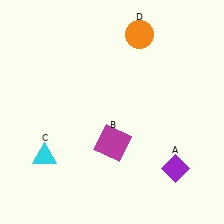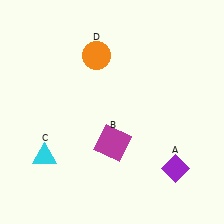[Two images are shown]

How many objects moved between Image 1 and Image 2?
1 object moved between the two images.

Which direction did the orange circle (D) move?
The orange circle (D) moved left.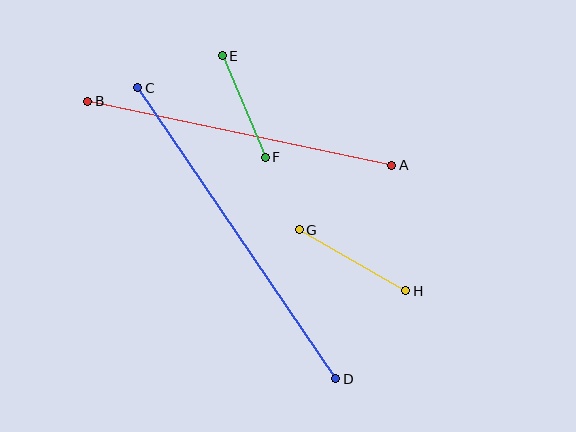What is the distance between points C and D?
The distance is approximately 352 pixels.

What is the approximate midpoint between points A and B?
The midpoint is at approximately (240, 133) pixels.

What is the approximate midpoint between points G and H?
The midpoint is at approximately (352, 260) pixels.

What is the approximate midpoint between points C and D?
The midpoint is at approximately (237, 233) pixels.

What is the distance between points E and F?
The distance is approximately 110 pixels.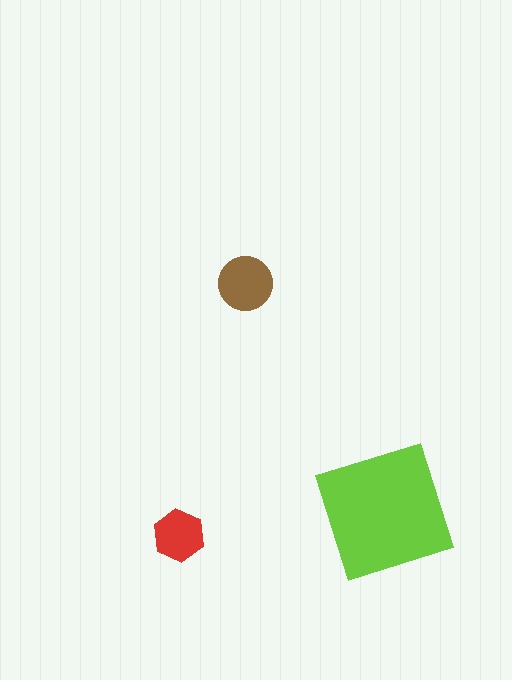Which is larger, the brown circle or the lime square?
The lime square.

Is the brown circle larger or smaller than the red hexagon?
Larger.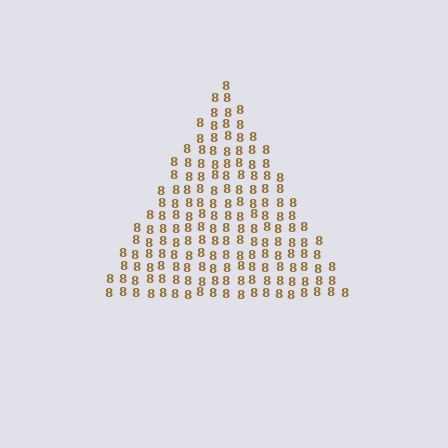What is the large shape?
The large shape is a triangle.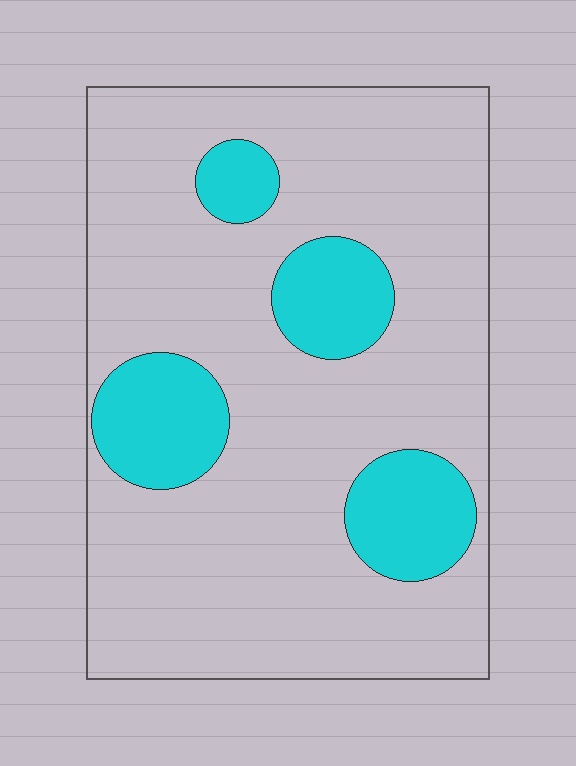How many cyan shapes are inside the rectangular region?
4.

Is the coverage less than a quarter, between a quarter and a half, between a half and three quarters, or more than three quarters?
Less than a quarter.